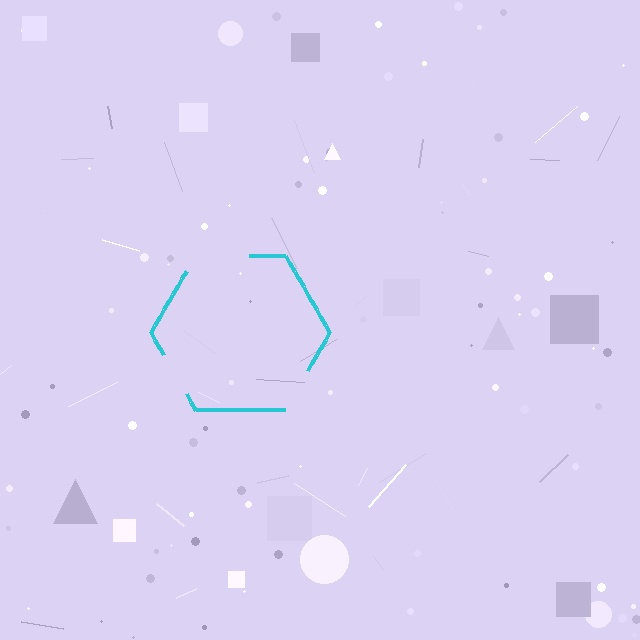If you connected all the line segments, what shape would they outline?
They would outline a hexagon.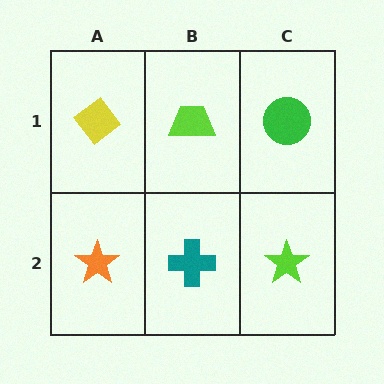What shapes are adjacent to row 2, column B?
A lime trapezoid (row 1, column B), an orange star (row 2, column A), a lime star (row 2, column C).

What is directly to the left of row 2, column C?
A teal cross.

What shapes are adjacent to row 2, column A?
A yellow diamond (row 1, column A), a teal cross (row 2, column B).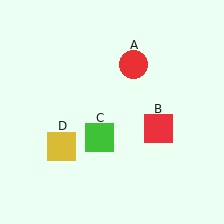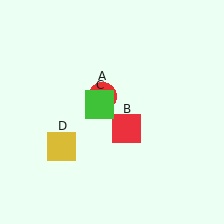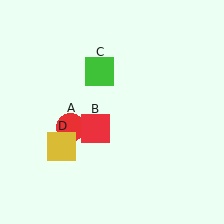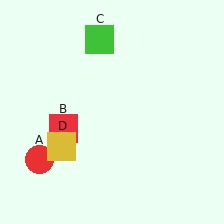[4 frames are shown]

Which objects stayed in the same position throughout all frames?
Yellow square (object D) remained stationary.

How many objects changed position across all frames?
3 objects changed position: red circle (object A), red square (object B), green square (object C).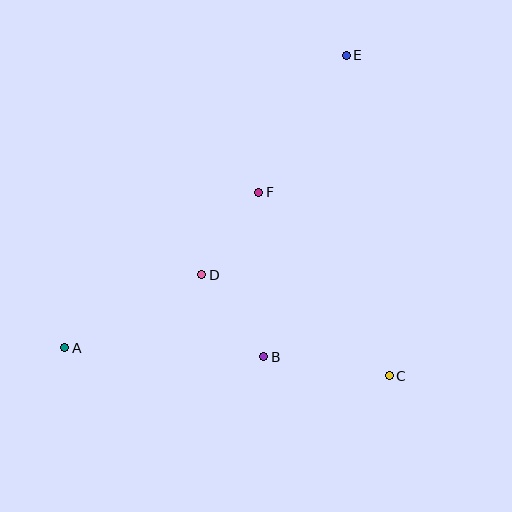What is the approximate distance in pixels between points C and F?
The distance between C and F is approximately 225 pixels.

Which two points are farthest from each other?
Points A and E are farthest from each other.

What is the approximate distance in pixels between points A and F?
The distance between A and F is approximately 249 pixels.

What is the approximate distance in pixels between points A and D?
The distance between A and D is approximately 155 pixels.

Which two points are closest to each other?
Points D and F are closest to each other.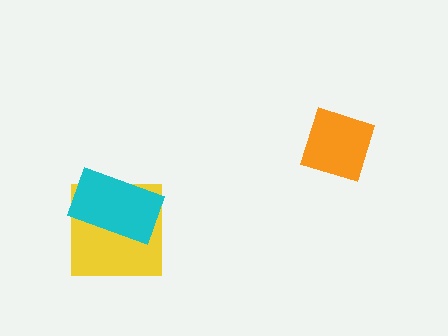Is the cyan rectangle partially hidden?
No, no other shape covers it.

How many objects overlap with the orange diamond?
0 objects overlap with the orange diamond.